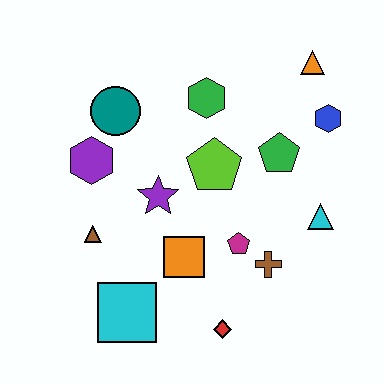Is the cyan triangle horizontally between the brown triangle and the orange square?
No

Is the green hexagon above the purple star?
Yes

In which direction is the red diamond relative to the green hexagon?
The red diamond is below the green hexagon.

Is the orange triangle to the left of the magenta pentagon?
No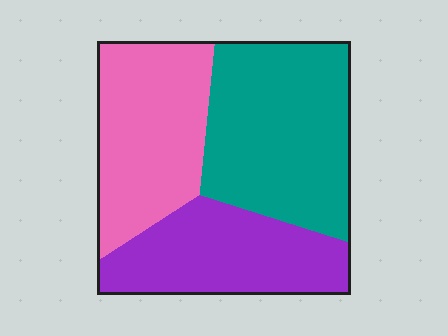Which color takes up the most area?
Teal, at roughly 40%.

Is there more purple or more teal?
Teal.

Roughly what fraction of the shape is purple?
Purple covers 28% of the shape.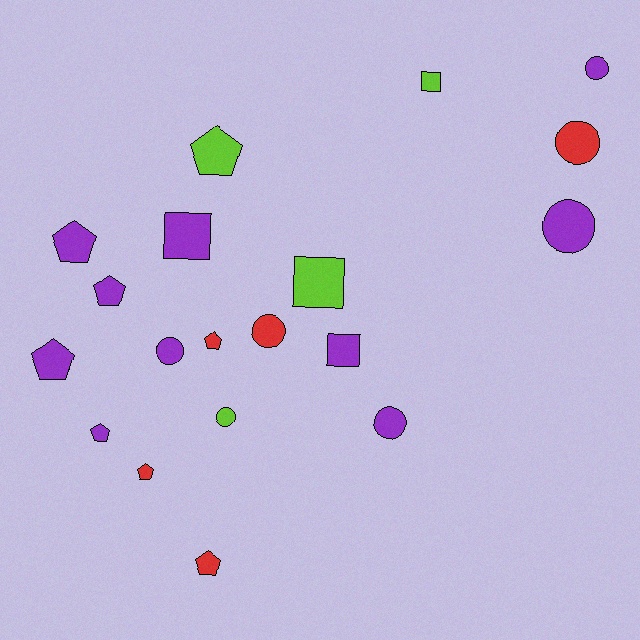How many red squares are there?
There are no red squares.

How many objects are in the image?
There are 19 objects.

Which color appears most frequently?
Purple, with 10 objects.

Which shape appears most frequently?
Pentagon, with 8 objects.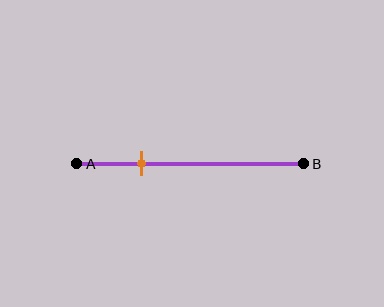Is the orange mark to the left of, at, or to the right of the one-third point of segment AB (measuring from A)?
The orange mark is to the left of the one-third point of segment AB.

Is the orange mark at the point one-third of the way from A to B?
No, the mark is at about 30% from A, not at the 33% one-third point.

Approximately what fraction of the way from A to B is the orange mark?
The orange mark is approximately 30% of the way from A to B.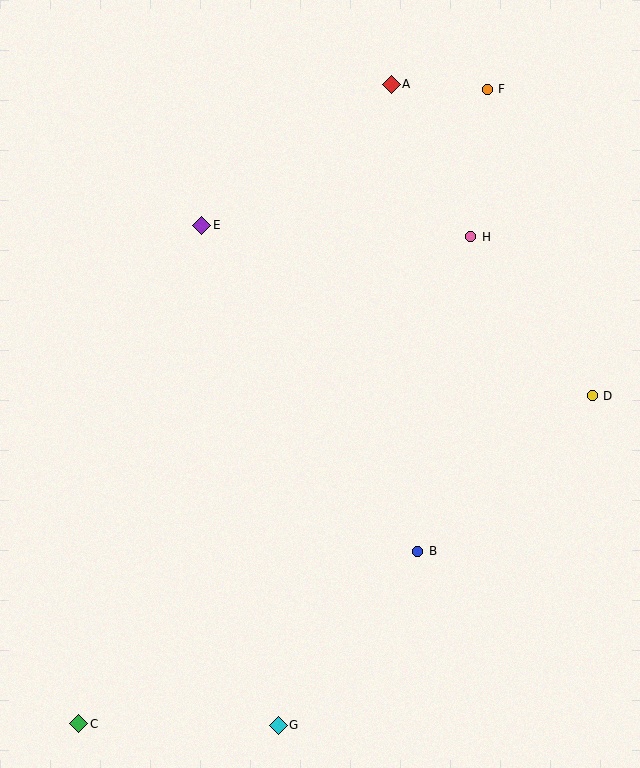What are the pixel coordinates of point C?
Point C is at (79, 724).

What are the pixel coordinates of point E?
Point E is at (202, 225).